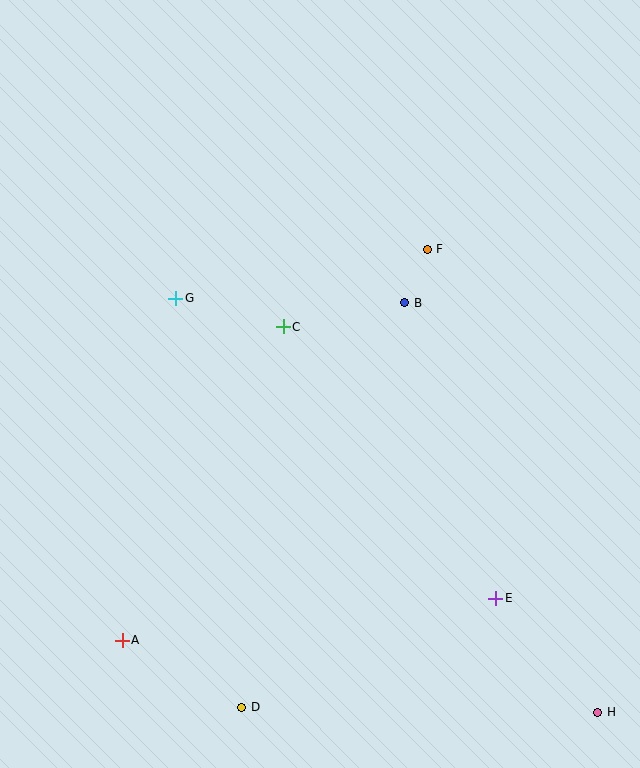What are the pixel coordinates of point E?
Point E is at (496, 598).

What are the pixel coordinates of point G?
Point G is at (176, 298).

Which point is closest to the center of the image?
Point C at (283, 327) is closest to the center.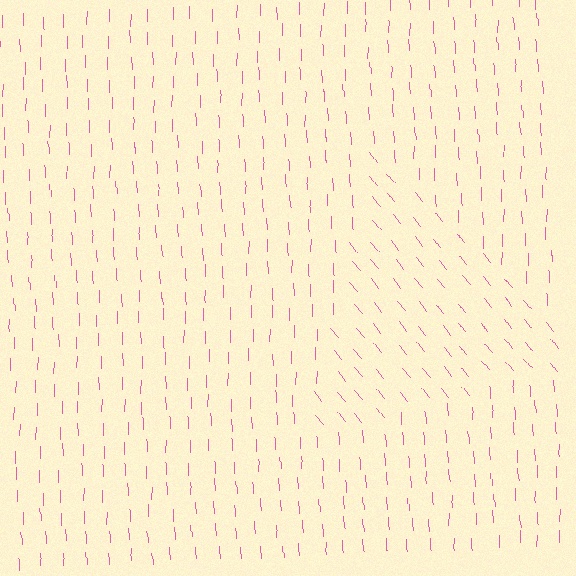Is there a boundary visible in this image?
Yes, there is a texture boundary formed by a change in line orientation.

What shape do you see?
I see a triangle.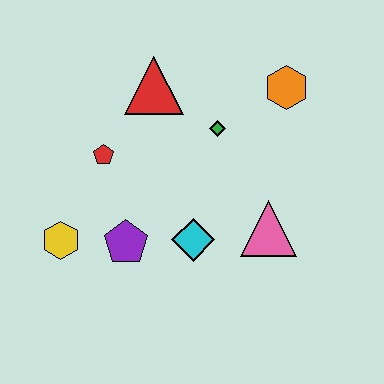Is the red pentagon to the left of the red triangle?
Yes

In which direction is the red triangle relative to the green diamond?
The red triangle is to the left of the green diamond.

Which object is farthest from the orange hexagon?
The yellow hexagon is farthest from the orange hexagon.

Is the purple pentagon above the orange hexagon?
No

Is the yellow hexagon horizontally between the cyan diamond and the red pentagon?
No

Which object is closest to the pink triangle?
The cyan diamond is closest to the pink triangle.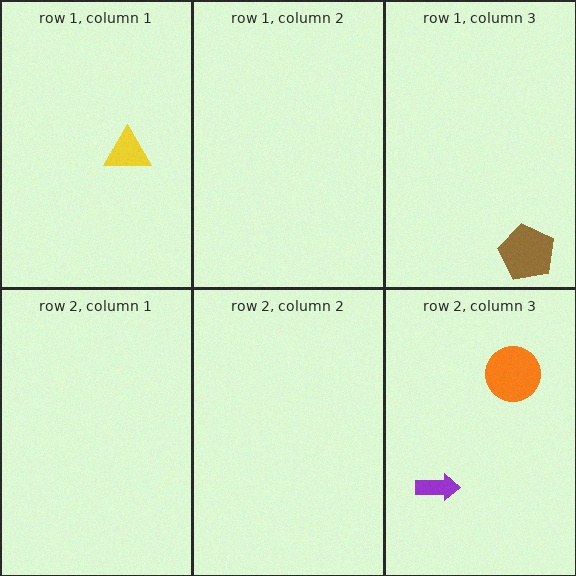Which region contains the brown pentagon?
The row 1, column 3 region.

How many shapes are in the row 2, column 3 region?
2.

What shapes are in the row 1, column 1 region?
The yellow triangle.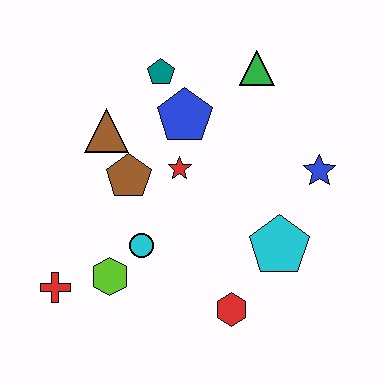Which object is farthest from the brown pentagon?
The blue star is farthest from the brown pentagon.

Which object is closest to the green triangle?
The blue pentagon is closest to the green triangle.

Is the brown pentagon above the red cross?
Yes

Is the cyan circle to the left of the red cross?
No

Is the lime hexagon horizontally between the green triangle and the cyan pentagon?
No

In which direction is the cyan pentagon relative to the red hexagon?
The cyan pentagon is above the red hexagon.